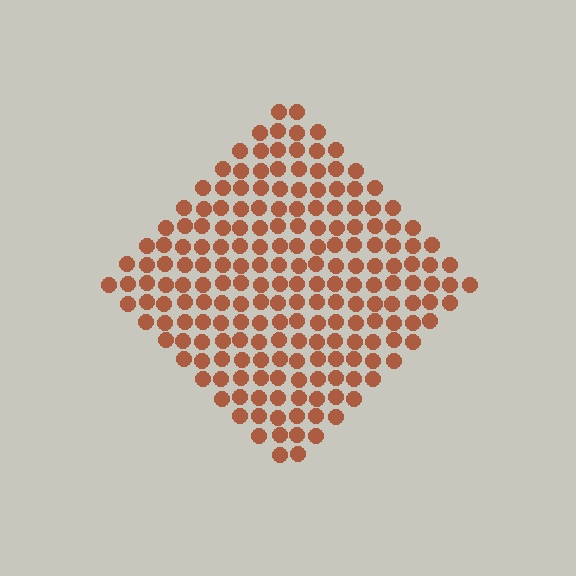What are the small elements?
The small elements are circles.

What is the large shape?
The large shape is a diamond.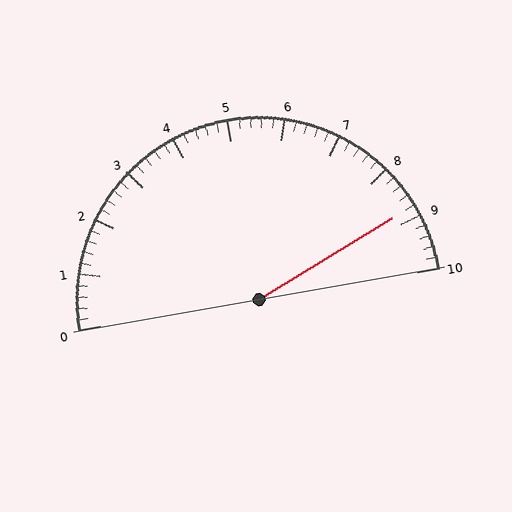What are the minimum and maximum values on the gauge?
The gauge ranges from 0 to 10.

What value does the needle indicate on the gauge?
The needle indicates approximately 8.8.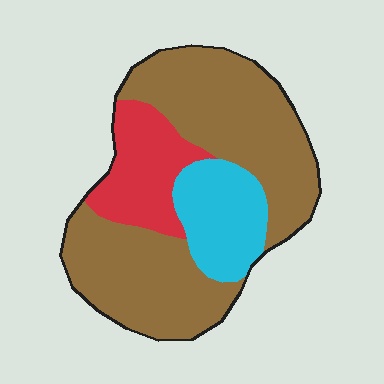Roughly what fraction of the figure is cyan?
Cyan covers 17% of the figure.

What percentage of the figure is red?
Red takes up less than a quarter of the figure.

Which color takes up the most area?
Brown, at roughly 65%.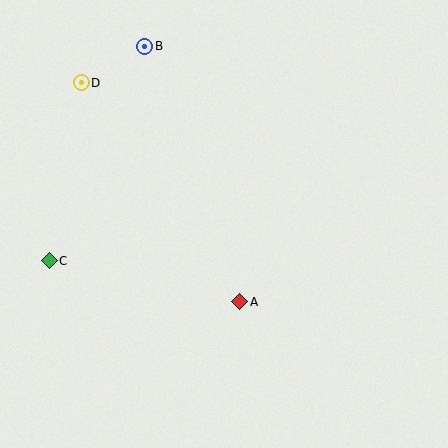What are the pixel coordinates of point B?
Point B is at (145, 46).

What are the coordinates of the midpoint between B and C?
The midpoint between B and C is at (97, 153).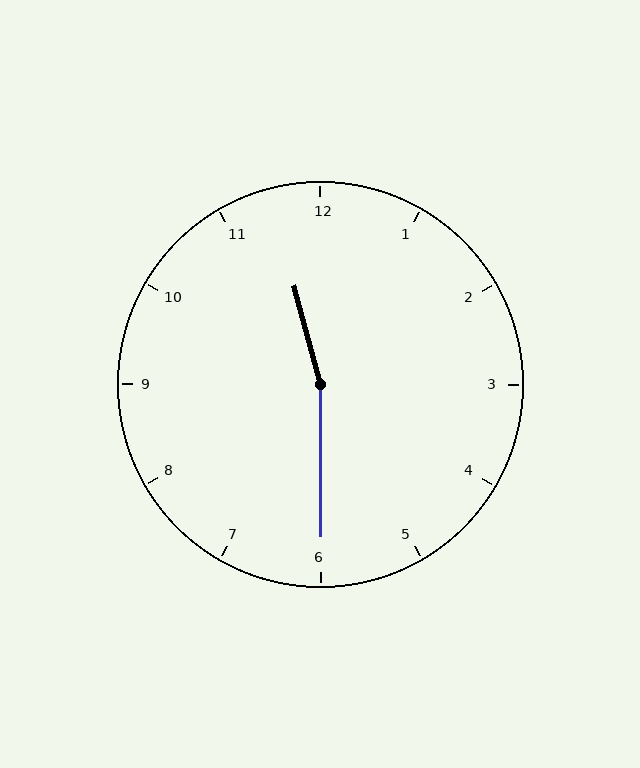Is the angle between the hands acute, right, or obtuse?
It is obtuse.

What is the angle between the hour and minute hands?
Approximately 165 degrees.